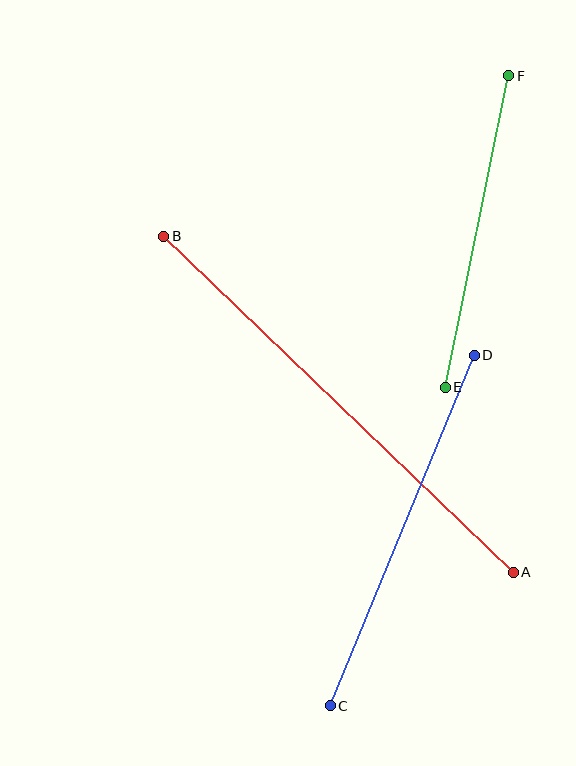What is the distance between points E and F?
The distance is approximately 318 pixels.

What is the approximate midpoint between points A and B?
The midpoint is at approximately (338, 404) pixels.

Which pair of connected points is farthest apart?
Points A and B are farthest apart.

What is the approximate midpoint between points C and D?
The midpoint is at approximately (402, 531) pixels.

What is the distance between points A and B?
The distance is approximately 485 pixels.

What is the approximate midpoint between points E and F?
The midpoint is at approximately (477, 232) pixels.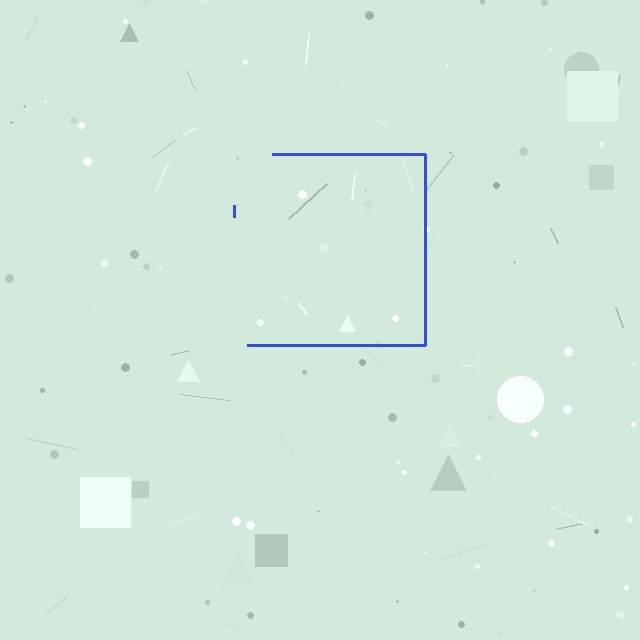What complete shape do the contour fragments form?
The contour fragments form a square.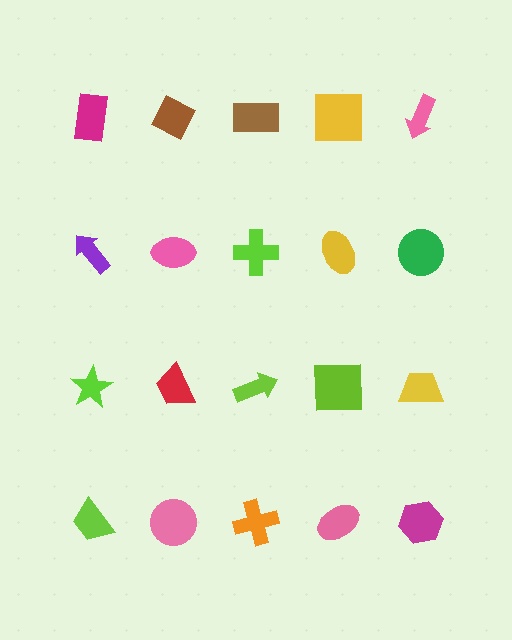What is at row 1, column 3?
A brown rectangle.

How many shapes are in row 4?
5 shapes.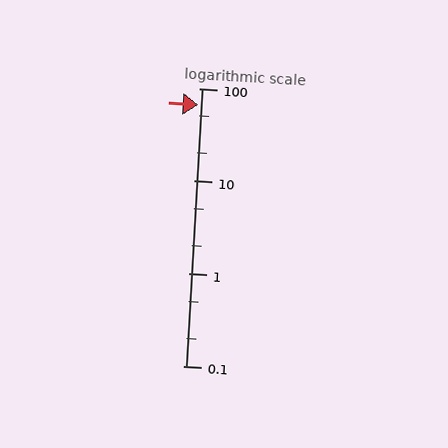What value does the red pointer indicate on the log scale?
The pointer indicates approximately 67.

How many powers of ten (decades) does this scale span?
The scale spans 3 decades, from 0.1 to 100.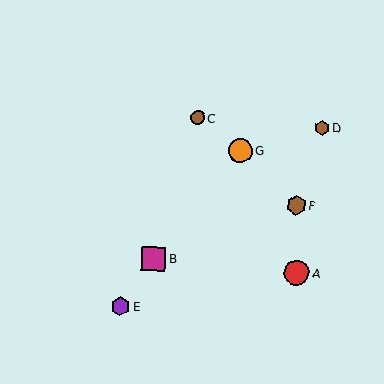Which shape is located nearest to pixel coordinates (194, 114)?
The brown circle (labeled C) at (197, 118) is nearest to that location.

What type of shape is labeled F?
Shape F is a brown hexagon.